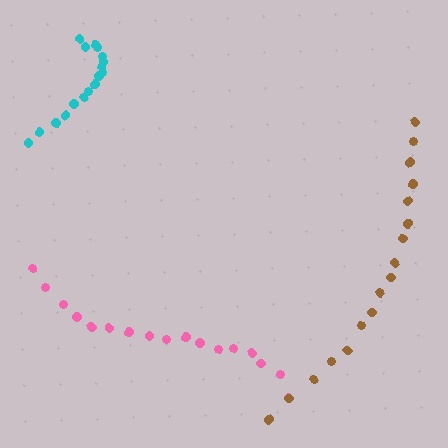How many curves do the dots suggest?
There are 3 distinct paths.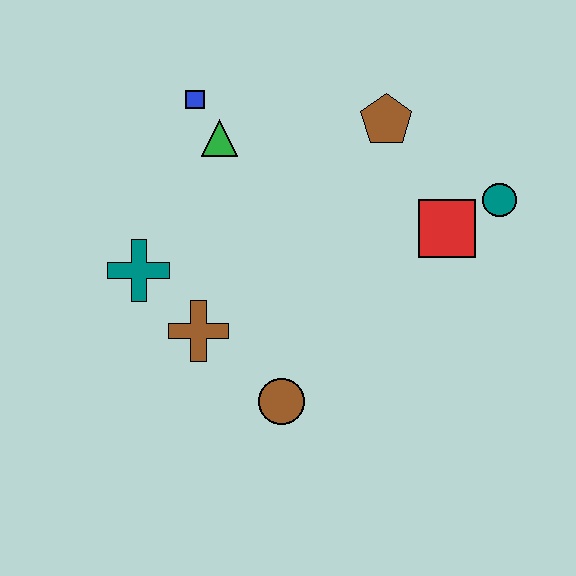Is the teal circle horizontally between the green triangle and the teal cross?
No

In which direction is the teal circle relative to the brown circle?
The teal circle is to the right of the brown circle.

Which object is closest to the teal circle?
The red square is closest to the teal circle.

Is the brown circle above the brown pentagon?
No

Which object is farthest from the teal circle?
The teal cross is farthest from the teal circle.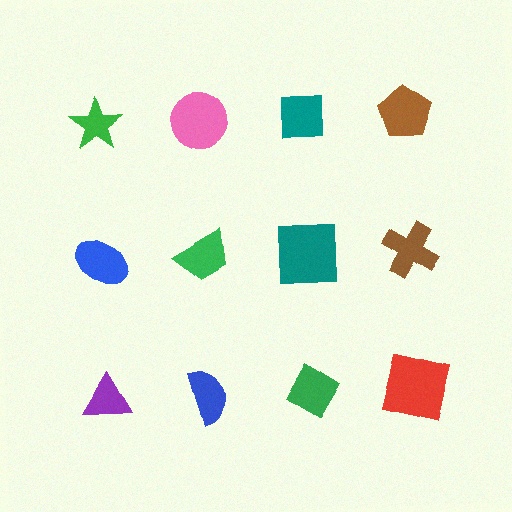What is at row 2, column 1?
A blue ellipse.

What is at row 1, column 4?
A brown pentagon.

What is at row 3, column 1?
A purple triangle.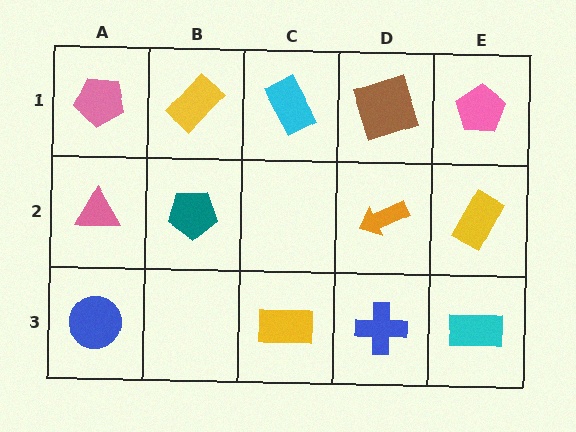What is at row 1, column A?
A pink pentagon.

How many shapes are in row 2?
4 shapes.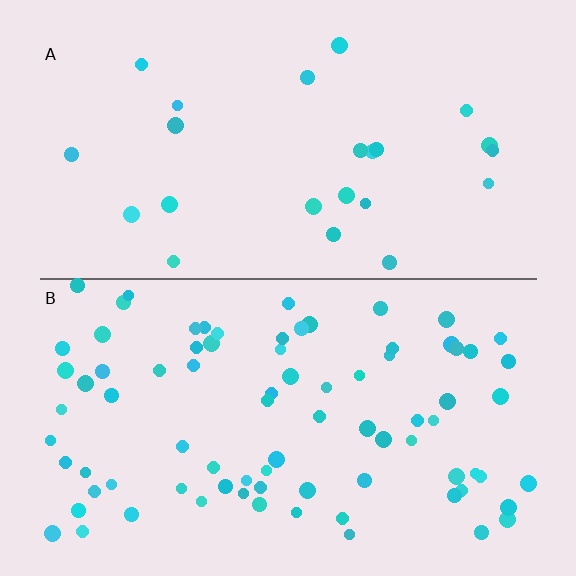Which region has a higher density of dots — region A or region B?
B (the bottom).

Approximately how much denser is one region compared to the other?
Approximately 3.4× — region B over region A.